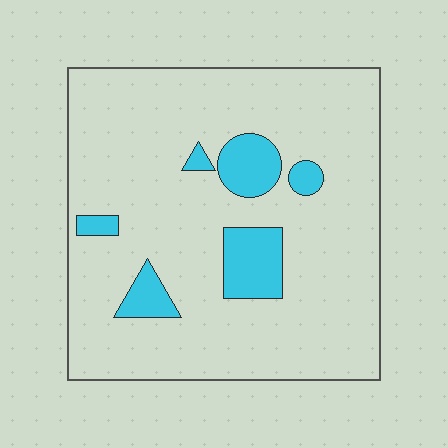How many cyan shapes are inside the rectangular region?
6.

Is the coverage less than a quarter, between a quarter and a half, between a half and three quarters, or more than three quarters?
Less than a quarter.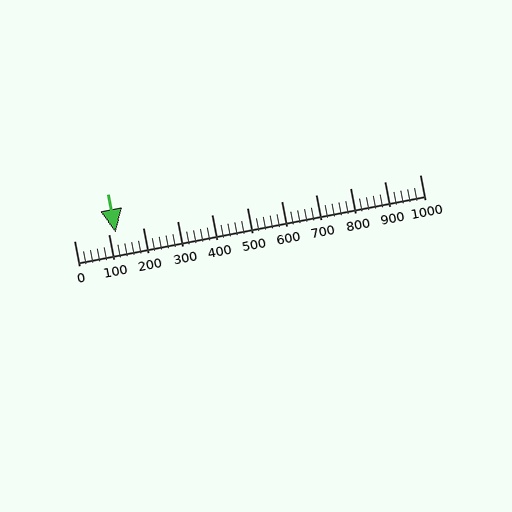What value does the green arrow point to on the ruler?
The green arrow points to approximately 120.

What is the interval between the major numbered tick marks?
The major tick marks are spaced 100 units apart.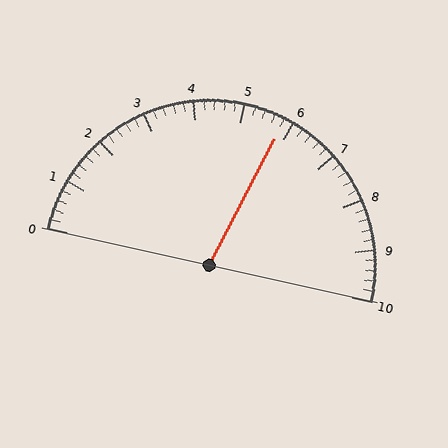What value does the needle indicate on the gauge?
The needle indicates approximately 5.8.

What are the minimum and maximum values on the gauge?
The gauge ranges from 0 to 10.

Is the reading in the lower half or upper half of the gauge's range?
The reading is in the upper half of the range (0 to 10).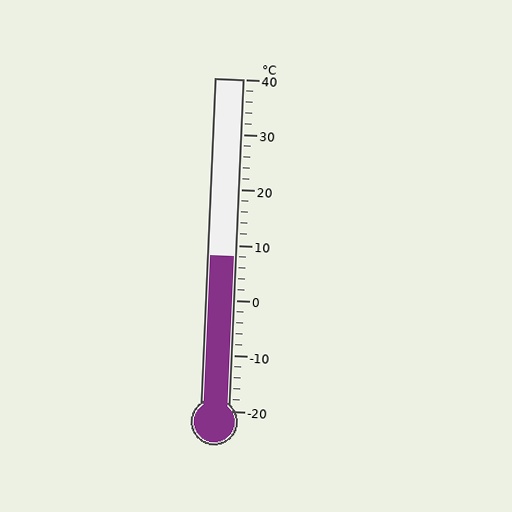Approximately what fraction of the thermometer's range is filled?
The thermometer is filled to approximately 45% of its range.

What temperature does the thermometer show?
The thermometer shows approximately 8°C.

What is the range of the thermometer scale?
The thermometer scale ranges from -20°C to 40°C.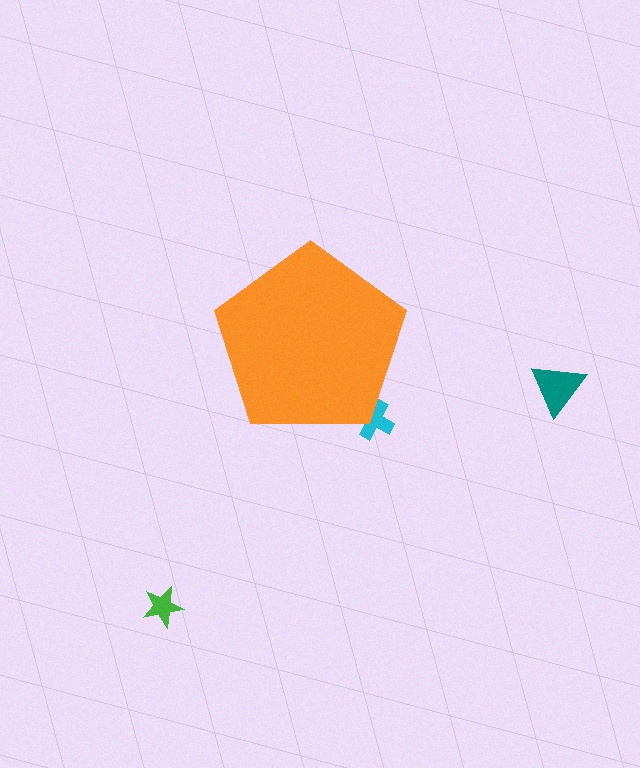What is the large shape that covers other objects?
An orange pentagon.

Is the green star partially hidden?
No, the green star is fully visible.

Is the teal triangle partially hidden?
No, the teal triangle is fully visible.